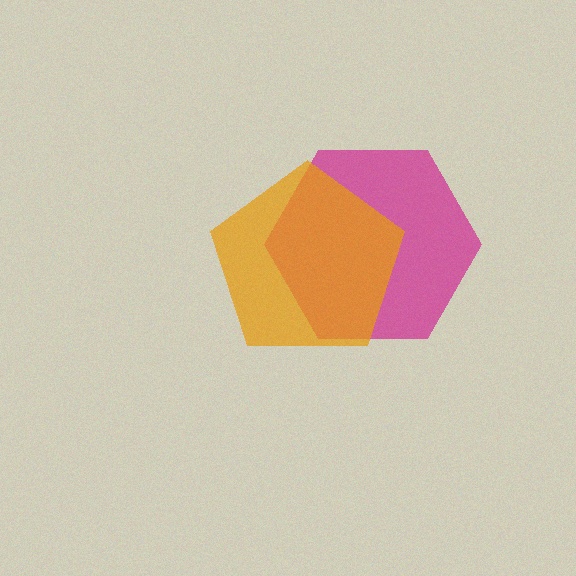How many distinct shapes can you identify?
There are 2 distinct shapes: a magenta hexagon, an orange pentagon.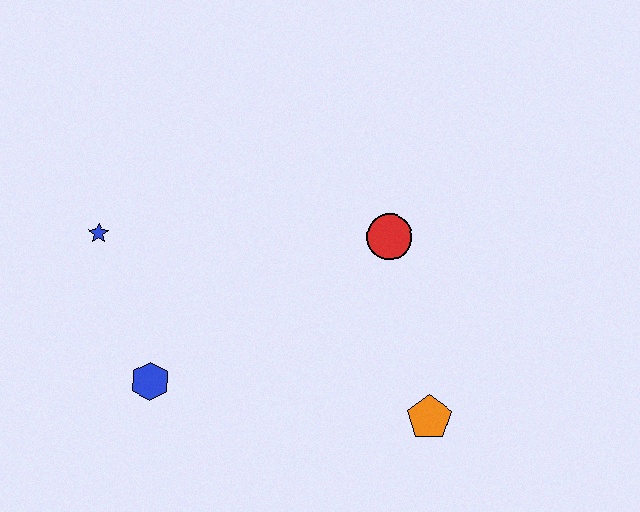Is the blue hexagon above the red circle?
No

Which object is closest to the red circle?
The orange pentagon is closest to the red circle.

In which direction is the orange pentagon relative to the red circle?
The orange pentagon is below the red circle.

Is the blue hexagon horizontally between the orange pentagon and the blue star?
Yes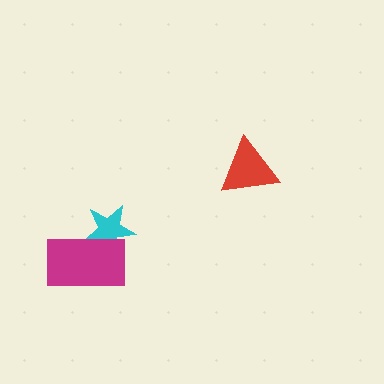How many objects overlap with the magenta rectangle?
1 object overlaps with the magenta rectangle.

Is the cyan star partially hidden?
Yes, it is partially covered by another shape.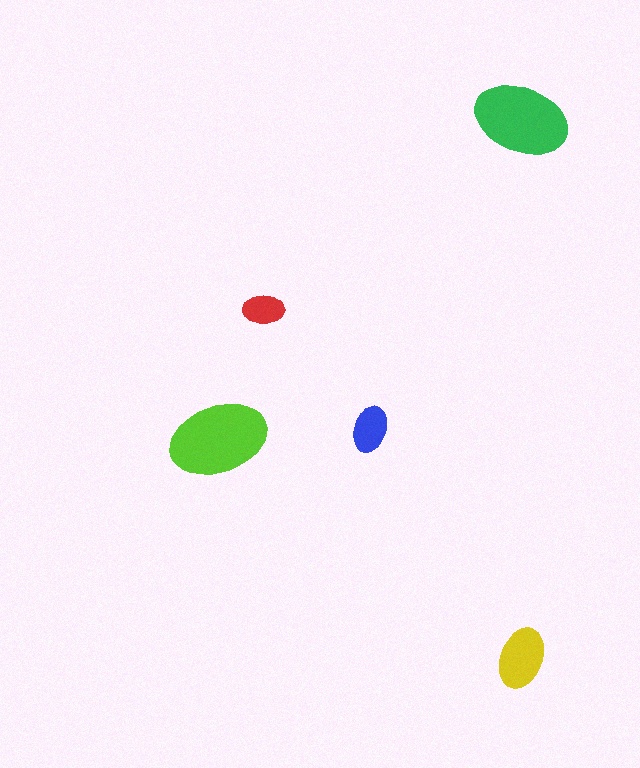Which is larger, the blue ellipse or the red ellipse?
The blue one.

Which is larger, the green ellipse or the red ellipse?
The green one.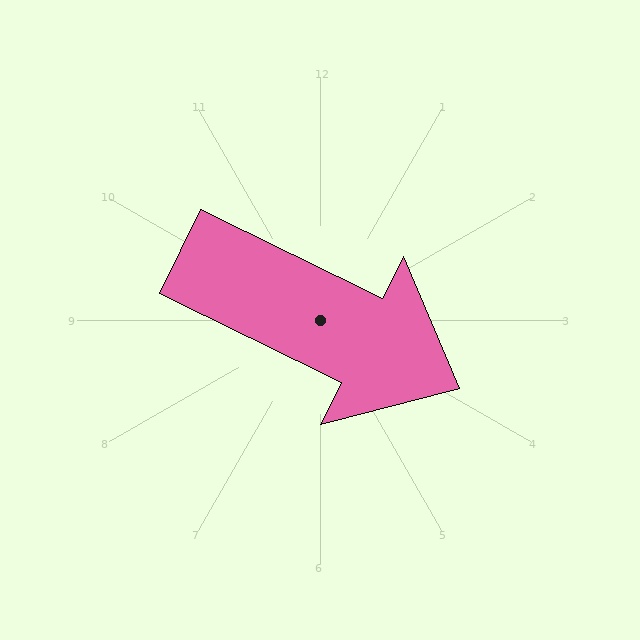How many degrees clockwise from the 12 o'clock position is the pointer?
Approximately 116 degrees.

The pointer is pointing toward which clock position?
Roughly 4 o'clock.